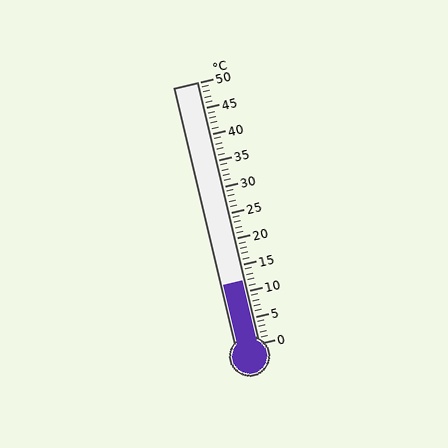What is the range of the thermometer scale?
The thermometer scale ranges from 0°C to 50°C.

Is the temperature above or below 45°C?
The temperature is below 45°C.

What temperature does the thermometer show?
The thermometer shows approximately 12°C.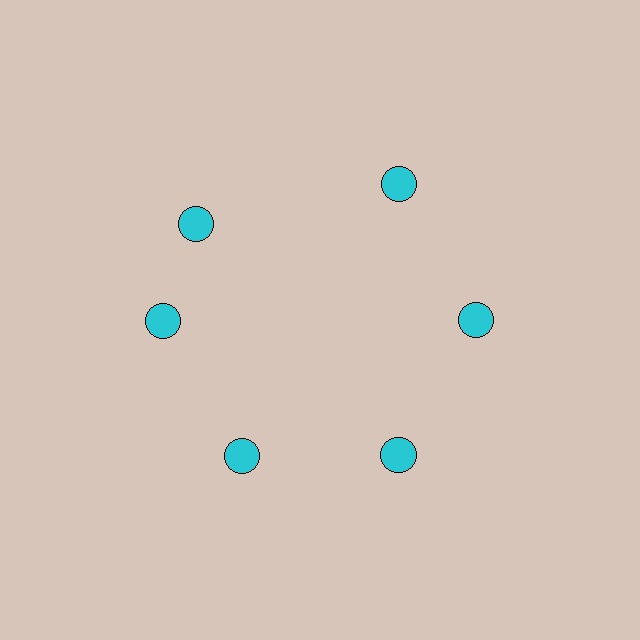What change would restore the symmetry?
The symmetry would be restored by rotating it back into even spacing with its neighbors so that all 6 circles sit at equal angles and equal distance from the center.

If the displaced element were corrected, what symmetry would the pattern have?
It would have 6-fold rotational symmetry — the pattern would map onto itself every 60 degrees.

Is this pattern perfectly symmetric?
No. The 6 cyan circles are arranged in a ring, but one element near the 11 o'clock position is rotated out of alignment along the ring, breaking the 6-fold rotational symmetry.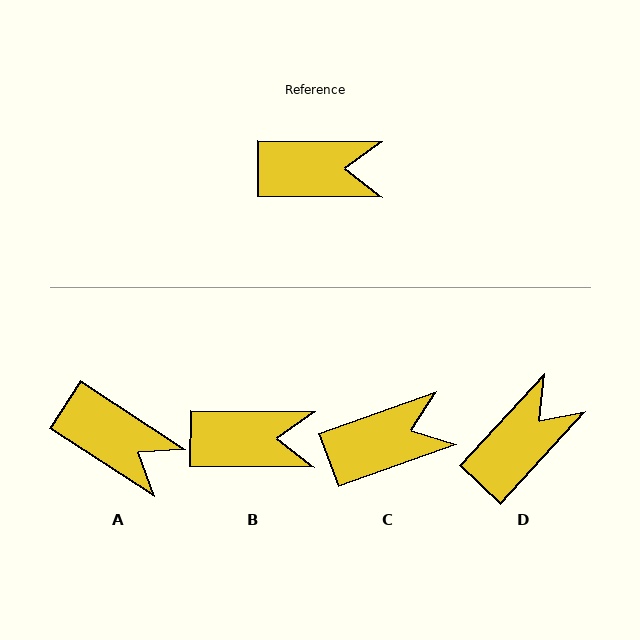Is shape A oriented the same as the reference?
No, it is off by about 33 degrees.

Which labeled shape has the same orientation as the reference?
B.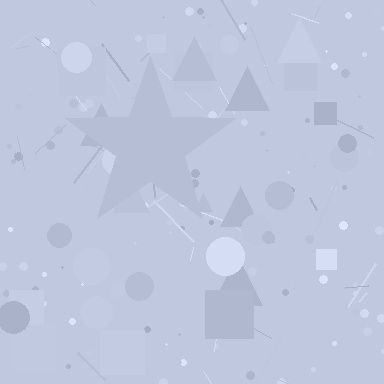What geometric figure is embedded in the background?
A star is embedded in the background.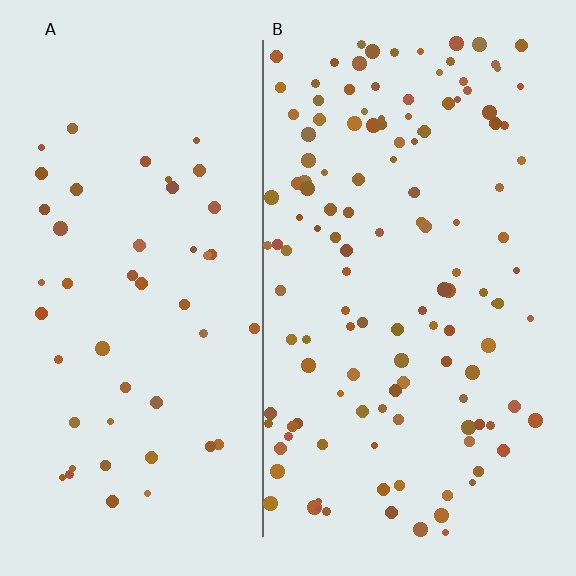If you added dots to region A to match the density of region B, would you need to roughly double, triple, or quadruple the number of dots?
Approximately triple.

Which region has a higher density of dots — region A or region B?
B (the right).